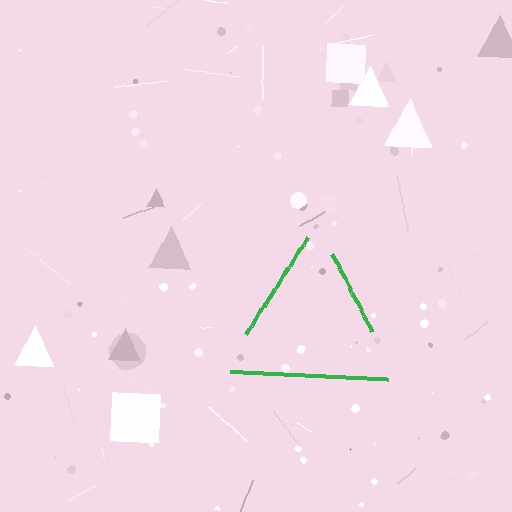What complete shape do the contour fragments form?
The contour fragments form a triangle.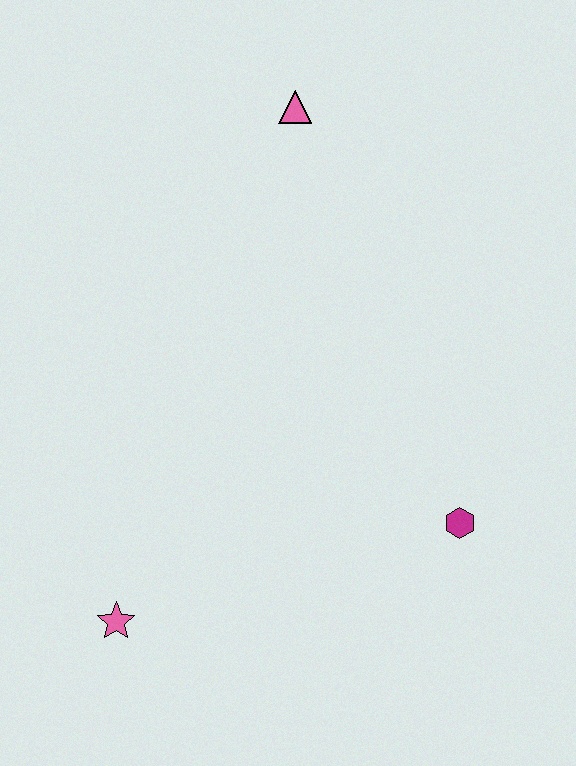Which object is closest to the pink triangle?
The magenta hexagon is closest to the pink triangle.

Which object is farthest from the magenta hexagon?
The pink triangle is farthest from the magenta hexagon.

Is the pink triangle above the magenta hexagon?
Yes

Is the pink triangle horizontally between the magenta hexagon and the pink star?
Yes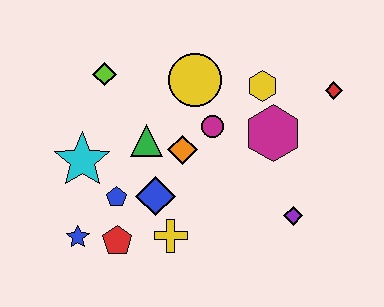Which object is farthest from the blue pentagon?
The red diamond is farthest from the blue pentagon.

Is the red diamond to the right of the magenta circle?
Yes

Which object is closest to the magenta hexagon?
The yellow hexagon is closest to the magenta hexagon.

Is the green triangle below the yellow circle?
Yes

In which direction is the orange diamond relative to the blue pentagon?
The orange diamond is to the right of the blue pentagon.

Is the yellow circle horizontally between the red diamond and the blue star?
Yes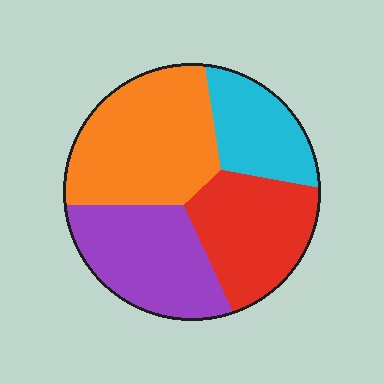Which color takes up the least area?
Cyan, at roughly 15%.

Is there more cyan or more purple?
Purple.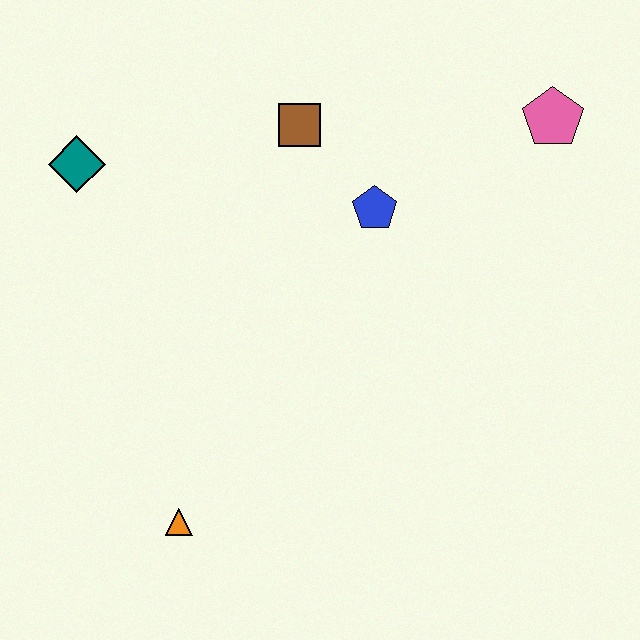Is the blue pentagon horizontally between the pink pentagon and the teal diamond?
Yes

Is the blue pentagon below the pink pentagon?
Yes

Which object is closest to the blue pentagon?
The brown square is closest to the blue pentagon.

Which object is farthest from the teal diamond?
The pink pentagon is farthest from the teal diamond.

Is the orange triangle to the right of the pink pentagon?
No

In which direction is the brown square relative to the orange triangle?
The brown square is above the orange triangle.